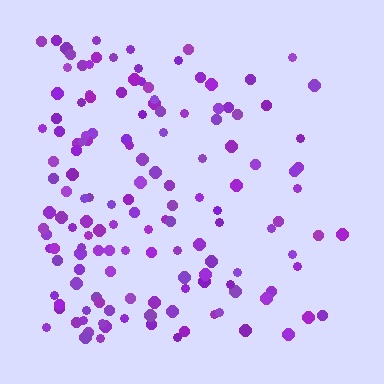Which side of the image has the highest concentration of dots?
The left.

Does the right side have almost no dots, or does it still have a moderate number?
Still a moderate number, just noticeably fewer than the left.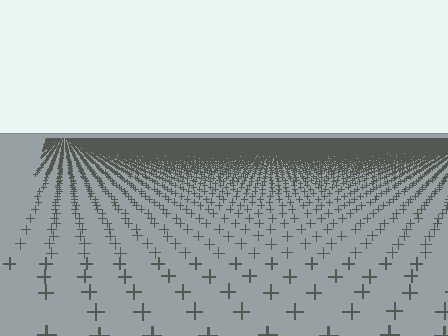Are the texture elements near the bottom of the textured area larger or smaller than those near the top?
Larger. Near the bottom, elements are closer to the viewer and appear at a bigger on-screen size.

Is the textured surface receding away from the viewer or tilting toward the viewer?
The surface is receding away from the viewer. Texture elements get smaller and denser toward the top.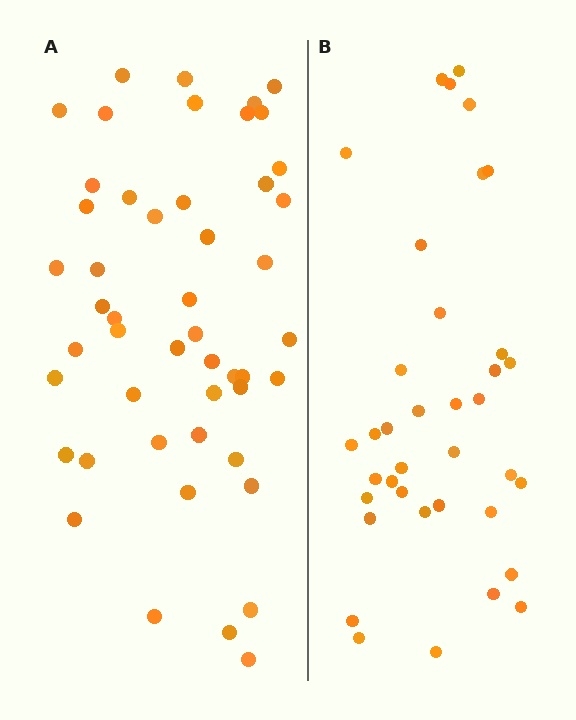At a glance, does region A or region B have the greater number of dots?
Region A (the left region) has more dots.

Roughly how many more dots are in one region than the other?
Region A has roughly 12 or so more dots than region B.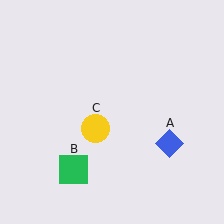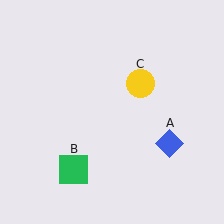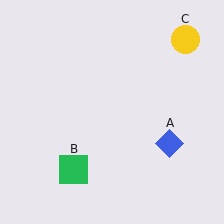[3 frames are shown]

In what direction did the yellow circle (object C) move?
The yellow circle (object C) moved up and to the right.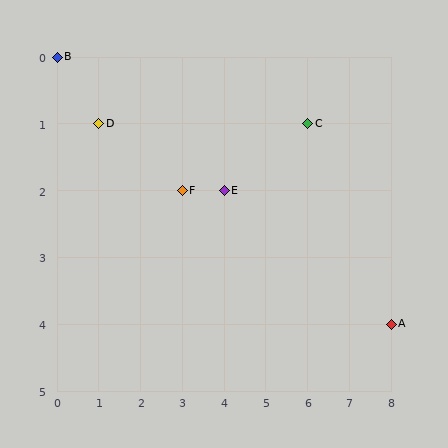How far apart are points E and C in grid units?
Points E and C are 2 columns and 1 row apart (about 2.2 grid units diagonally).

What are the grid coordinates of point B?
Point B is at grid coordinates (0, 0).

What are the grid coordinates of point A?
Point A is at grid coordinates (8, 4).